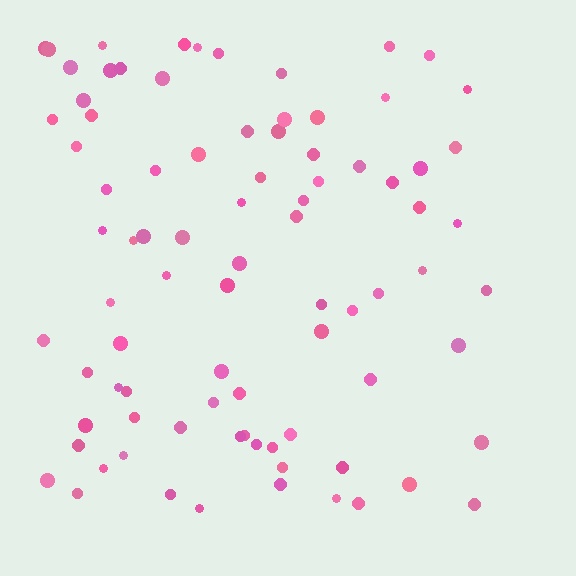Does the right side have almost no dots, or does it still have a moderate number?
Still a moderate number, just noticeably fewer than the left.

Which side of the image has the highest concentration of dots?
The left.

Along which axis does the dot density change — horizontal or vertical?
Horizontal.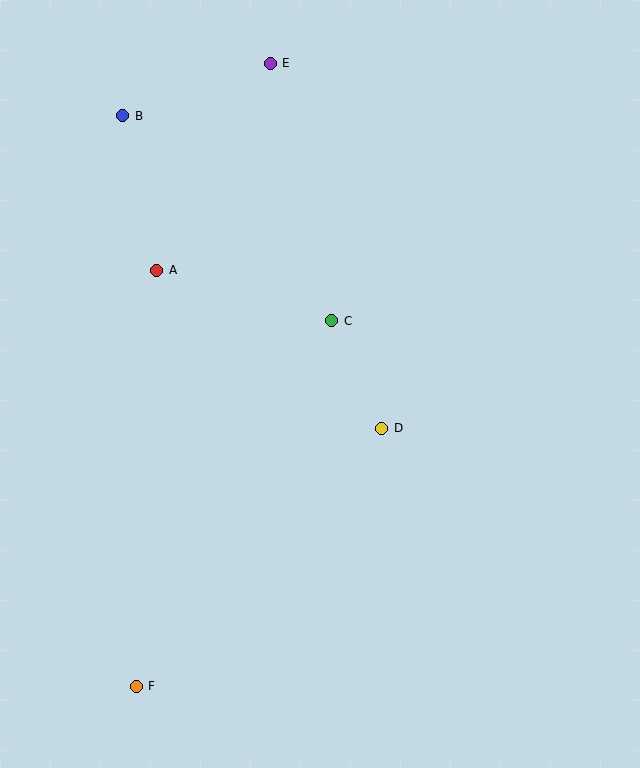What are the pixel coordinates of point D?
Point D is at (382, 428).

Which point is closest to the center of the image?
Point C at (332, 321) is closest to the center.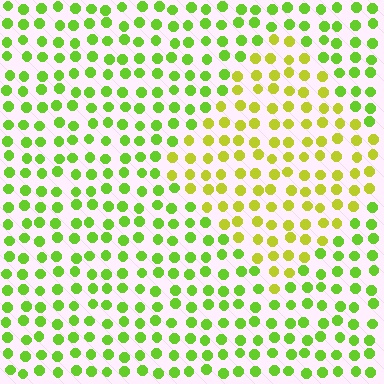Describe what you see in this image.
The image is filled with small lime elements in a uniform arrangement. A diamond-shaped region is visible where the elements are tinted to a slightly different hue, forming a subtle color boundary.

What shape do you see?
I see a diamond.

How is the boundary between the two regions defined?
The boundary is defined purely by a slight shift in hue (about 32 degrees). Spacing, size, and orientation are identical on both sides.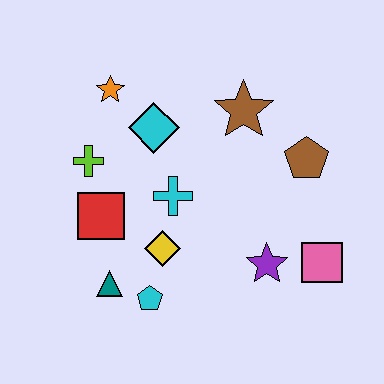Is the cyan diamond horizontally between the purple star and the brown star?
No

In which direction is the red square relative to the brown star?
The red square is to the left of the brown star.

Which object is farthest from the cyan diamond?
The pink square is farthest from the cyan diamond.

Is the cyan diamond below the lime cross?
No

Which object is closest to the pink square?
The purple star is closest to the pink square.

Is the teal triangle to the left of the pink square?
Yes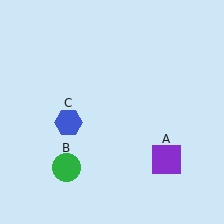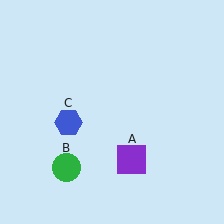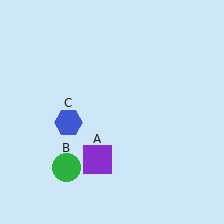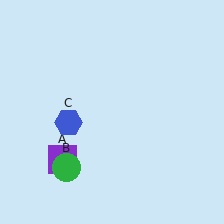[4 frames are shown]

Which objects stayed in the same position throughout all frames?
Green circle (object B) and blue hexagon (object C) remained stationary.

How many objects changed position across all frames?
1 object changed position: purple square (object A).